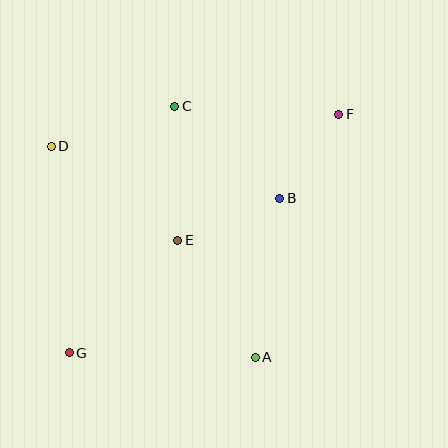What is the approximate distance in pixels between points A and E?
The distance between A and E is approximately 140 pixels.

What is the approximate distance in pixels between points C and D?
The distance between C and D is approximately 130 pixels.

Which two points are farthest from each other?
Points F and G are farthest from each other.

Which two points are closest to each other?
Points B and F are closest to each other.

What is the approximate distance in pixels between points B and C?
The distance between B and C is approximately 140 pixels.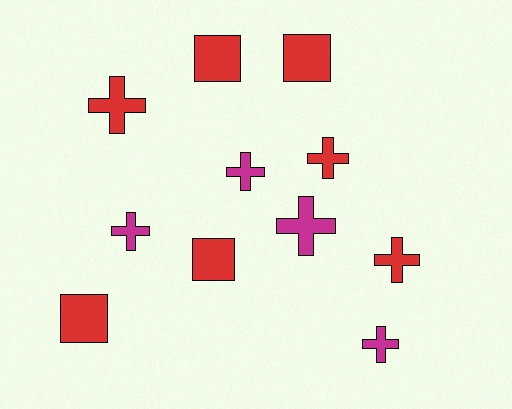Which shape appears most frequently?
Cross, with 7 objects.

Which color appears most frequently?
Red, with 7 objects.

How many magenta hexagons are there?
There are no magenta hexagons.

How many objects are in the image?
There are 11 objects.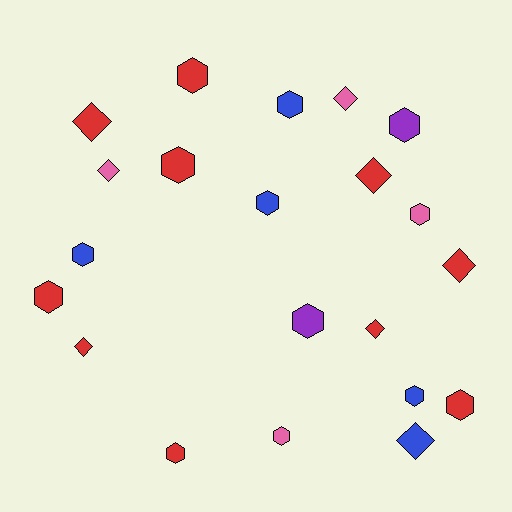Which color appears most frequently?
Red, with 10 objects.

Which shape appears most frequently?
Hexagon, with 13 objects.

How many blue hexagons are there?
There are 4 blue hexagons.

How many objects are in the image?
There are 21 objects.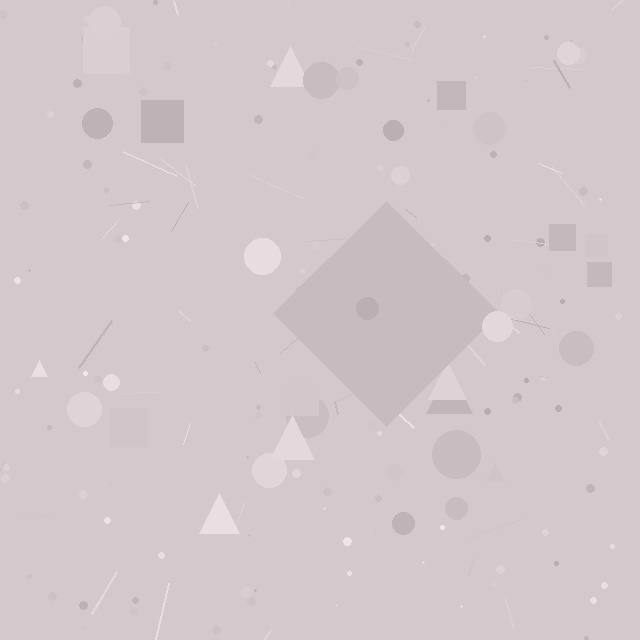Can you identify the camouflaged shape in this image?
The camouflaged shape is a diamond.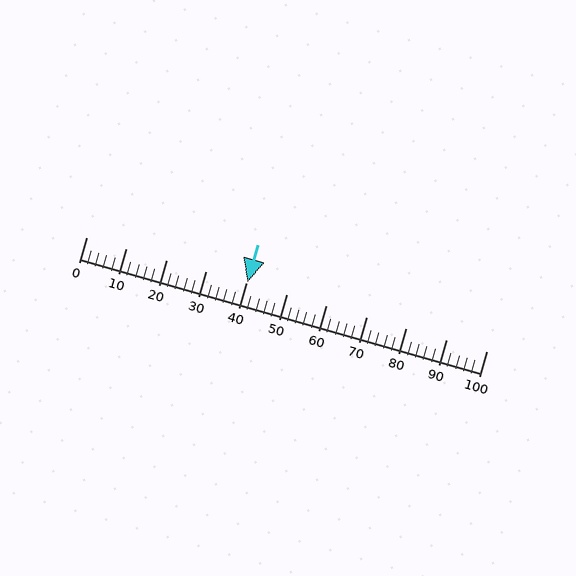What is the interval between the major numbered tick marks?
The major tick marks are spaced 10 units apart.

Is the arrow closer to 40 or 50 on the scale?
The arrow is closer to 40.